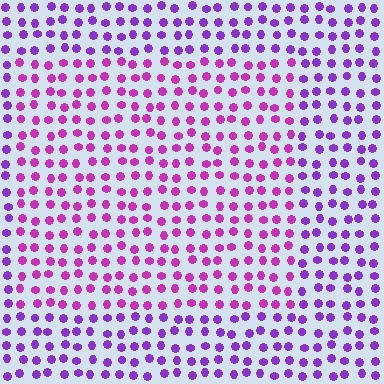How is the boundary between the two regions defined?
The boundary is defined purely by a slight shift in hue (about 32 degrees). Spacing, size, and orientation are identical on both sides.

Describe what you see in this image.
The image is filled with small purple elements in a uniform arrangement. A rectangle-shaped region is visible where the elements are tinted to a slightly different hue, forming a subtle color boundary.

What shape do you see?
I see a rectangle.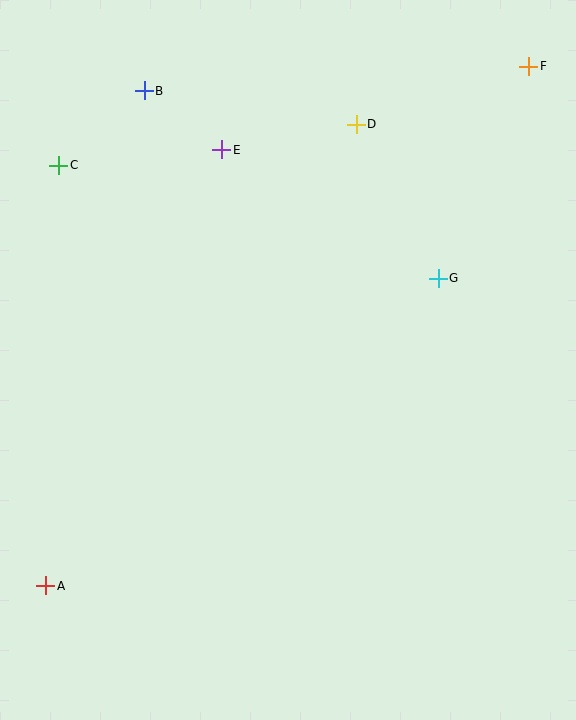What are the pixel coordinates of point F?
Point F is at (529, 66).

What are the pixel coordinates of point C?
Point C is at (59, 166).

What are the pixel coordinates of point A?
Point A is at (46, 586).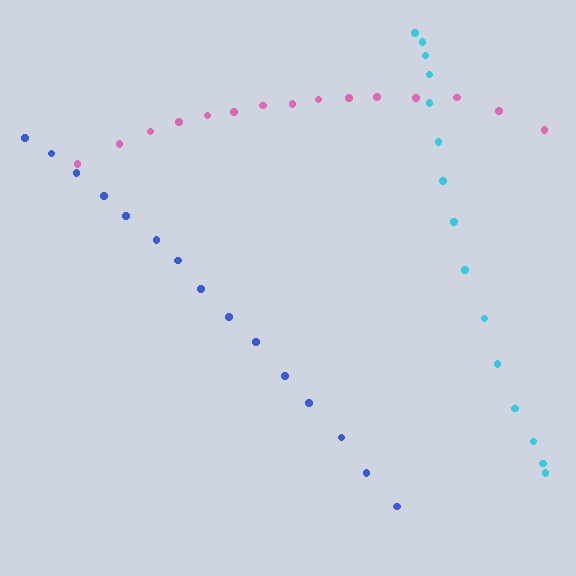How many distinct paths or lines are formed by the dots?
There are 3 distinct paths.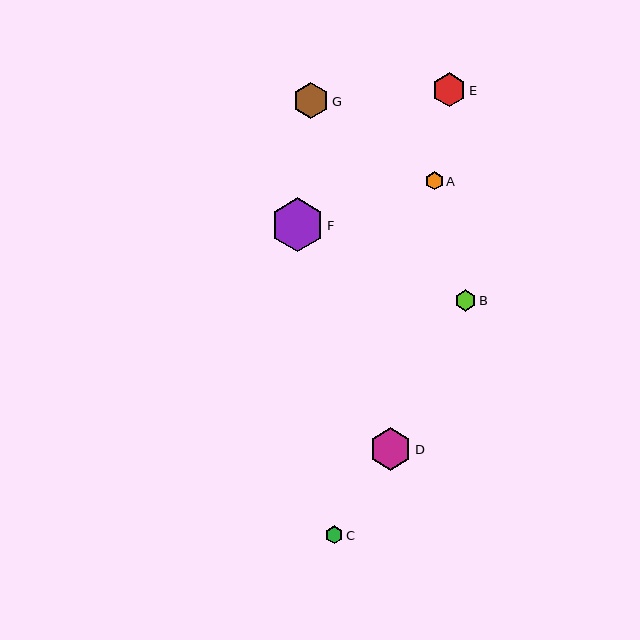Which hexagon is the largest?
Hexagon F is the largest with a size of approximately 53 pixels.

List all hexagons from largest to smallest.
From largest to smallest: F, D, G, E, B, C, A.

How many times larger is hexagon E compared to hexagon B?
Hexagon E is approximately 1.6 times the size of hexagon B.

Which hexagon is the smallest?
Hexagon A is the smallest with a size of approximately 18 pixels.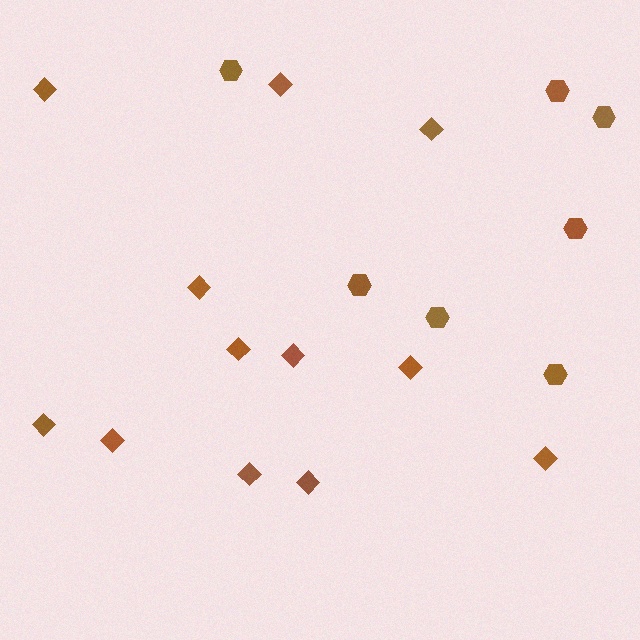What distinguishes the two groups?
There are 2 groups: one group of hexagons (7) and one group of diamonds (12).